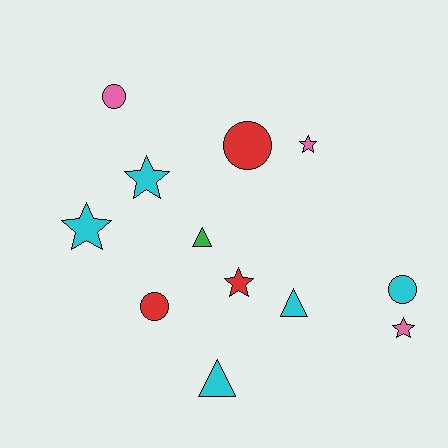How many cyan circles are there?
There is 1 cyan circle.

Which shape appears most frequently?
Star, with 5 objects.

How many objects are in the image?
There are 12 objects.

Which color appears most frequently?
Cyan, with 5 objects.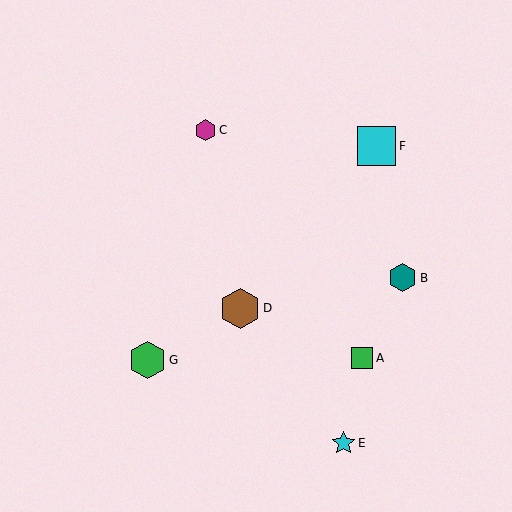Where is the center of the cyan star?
The center of the cyan star is at (344, 443).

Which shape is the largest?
The brown hexagon (labeled D) is the largest.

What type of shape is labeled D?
Shape D is a brown hexagon.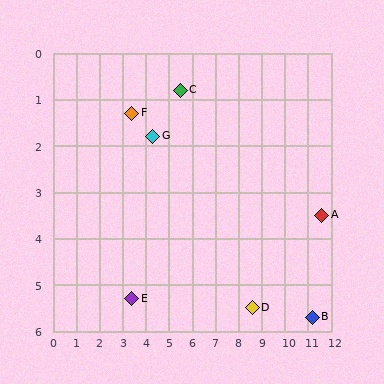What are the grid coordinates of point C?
Point C is at approximately (5.5, 0.8).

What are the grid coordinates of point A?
Point A is at approximately (11.6, 3.5).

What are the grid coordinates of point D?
Point D is at approximately (8.6, 5.5).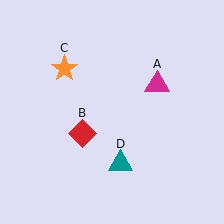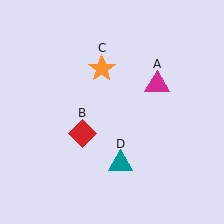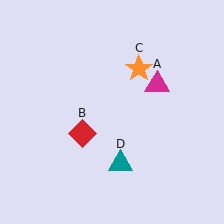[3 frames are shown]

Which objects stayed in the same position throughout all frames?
Magenta triangle (object A) and red diamond (object B) and teal triangle (object D) remained stationary.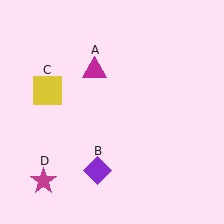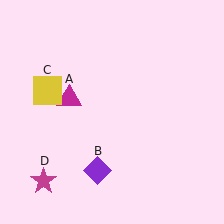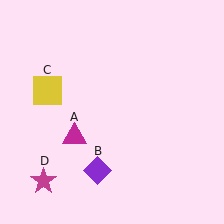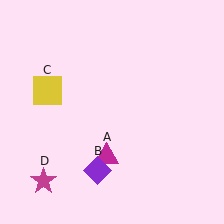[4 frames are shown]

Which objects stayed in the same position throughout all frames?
Purple diamond (object B) and yellow square (object C) and magenta star (object D) remained stationary.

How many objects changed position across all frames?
1 object changed position: magenta triangle (object A).